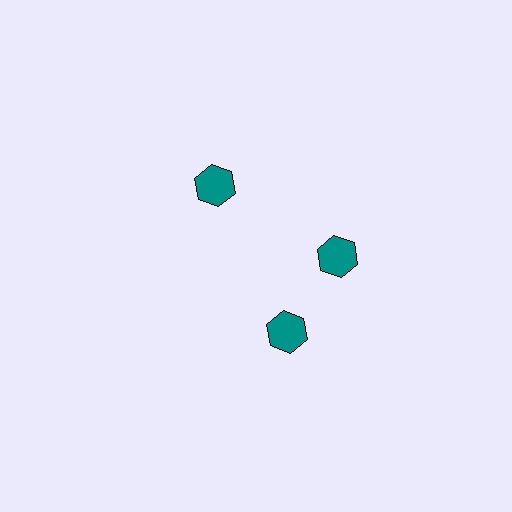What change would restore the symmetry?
The symmetry would be restored by rotating it back into even spacing with its neighbors so that all 3 hexagons sit at equal angles and equal distance from the center.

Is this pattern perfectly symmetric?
No. The 3 teal hexagons are arranged in a ring, but one element near the 7 o'clock position is rotated out of alignment along the ring, breaking the 3-fold rotational symmetry.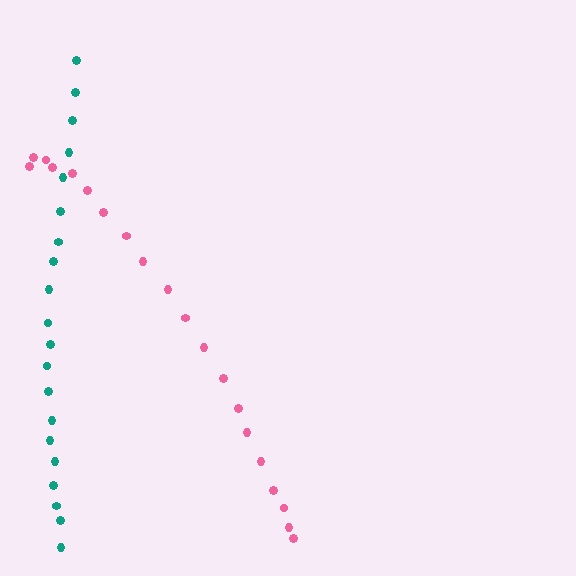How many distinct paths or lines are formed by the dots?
There are 2 distinct paths.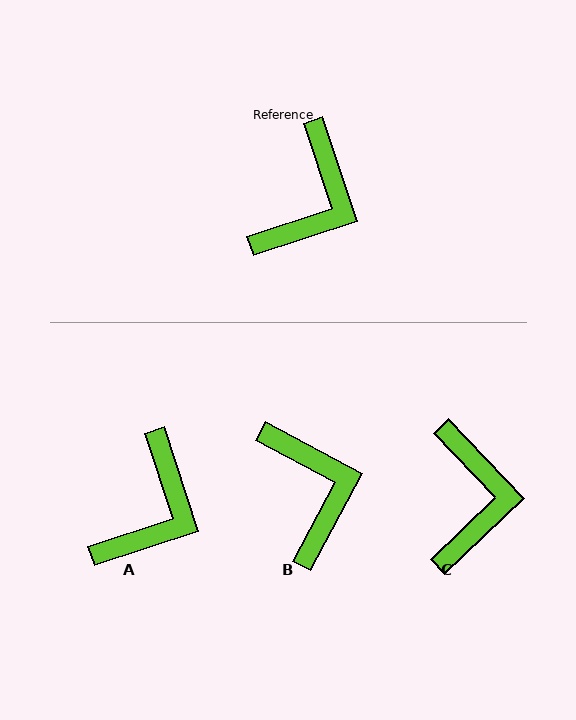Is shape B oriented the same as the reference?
No, it is off by about 44 degrees.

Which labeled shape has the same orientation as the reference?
A.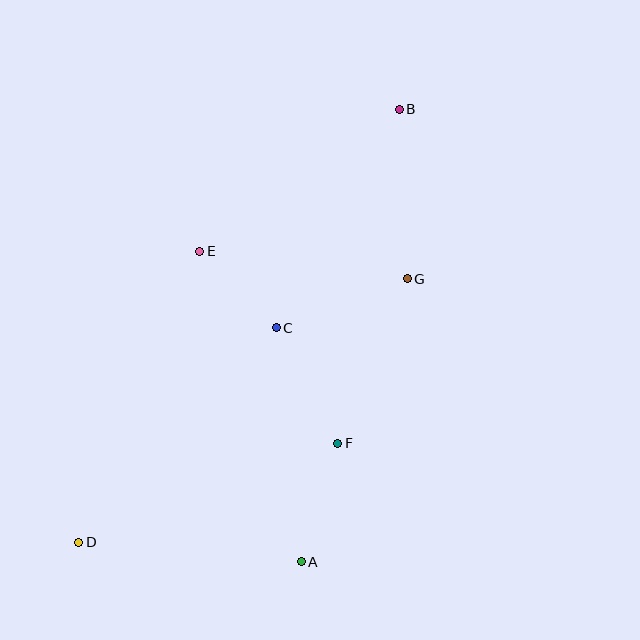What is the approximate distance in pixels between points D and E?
The distance between D and E is approximately 315 pixels.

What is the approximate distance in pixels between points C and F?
The distance between C and F is approximately 131 pixels.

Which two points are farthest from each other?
Points B and D are farthest from each other.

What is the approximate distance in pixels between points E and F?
The distance between E and F is approximately 236 pixels.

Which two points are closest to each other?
Points C and E are closest to each other.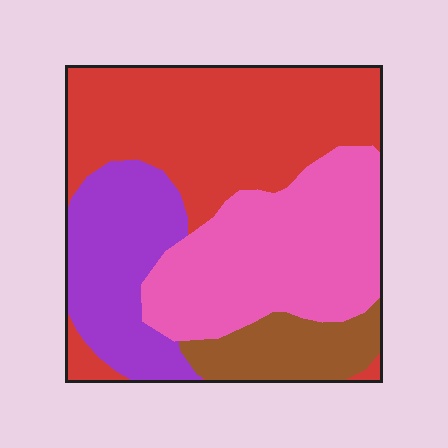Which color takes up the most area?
Red, at roughly 40%.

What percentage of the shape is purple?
Purple takes up less than a quarter of the shape.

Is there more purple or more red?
Red.